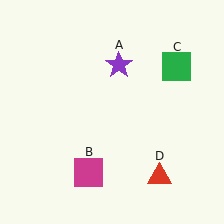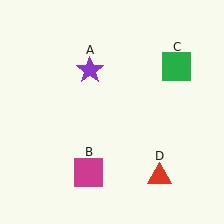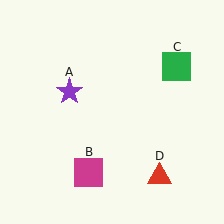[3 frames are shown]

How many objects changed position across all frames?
1 object changed position: purple star (object A).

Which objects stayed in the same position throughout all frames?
Magenta square (object B) and green square (object C) and red triangle (object D) remained stationary.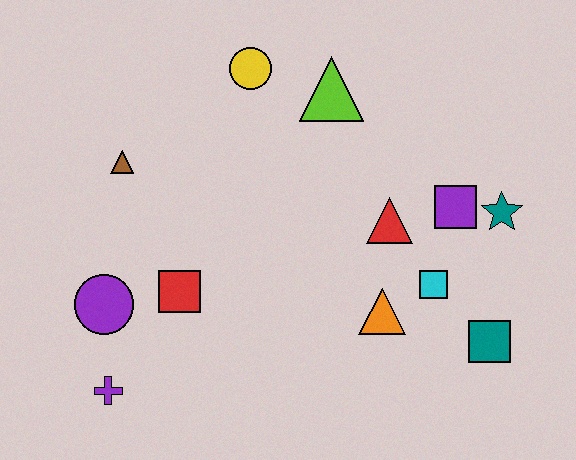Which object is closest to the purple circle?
The red square is closest to the purple circle.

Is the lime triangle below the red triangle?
No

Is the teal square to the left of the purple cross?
No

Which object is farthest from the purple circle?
The teal star is farthest from the purple circle.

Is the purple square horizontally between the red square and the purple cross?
No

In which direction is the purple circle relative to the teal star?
The purple circle is to the left of the teal star.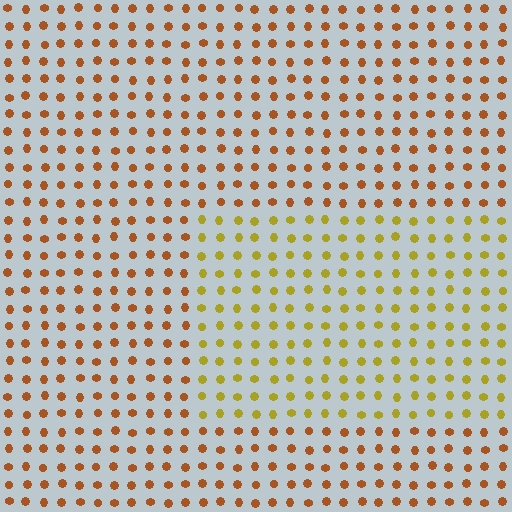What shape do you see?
I see a rectangle.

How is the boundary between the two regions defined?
The boundary is defined purely by a slight shift in hue (about 35 degrees). Spacing, size, and orientation are identical on both sides.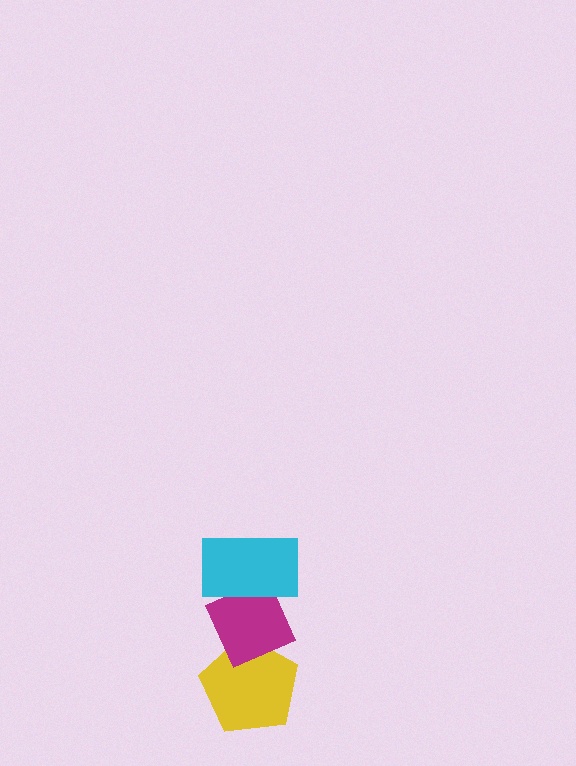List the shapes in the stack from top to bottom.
From top to bottom: the cyan rectangle, the magenta diamond, the yellow pentagon.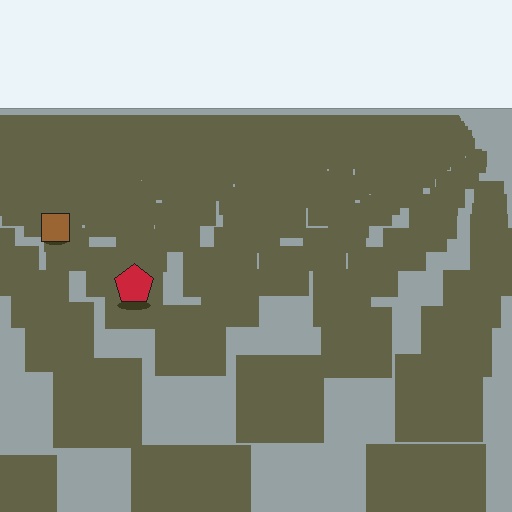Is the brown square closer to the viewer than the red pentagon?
No. The red pentagon is closer — you can tell from the texture gradient: the ground texture is coarser near it.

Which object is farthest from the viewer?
The brown square is farthest from the viewer. It appears smaller and the ground texture around it is denser.